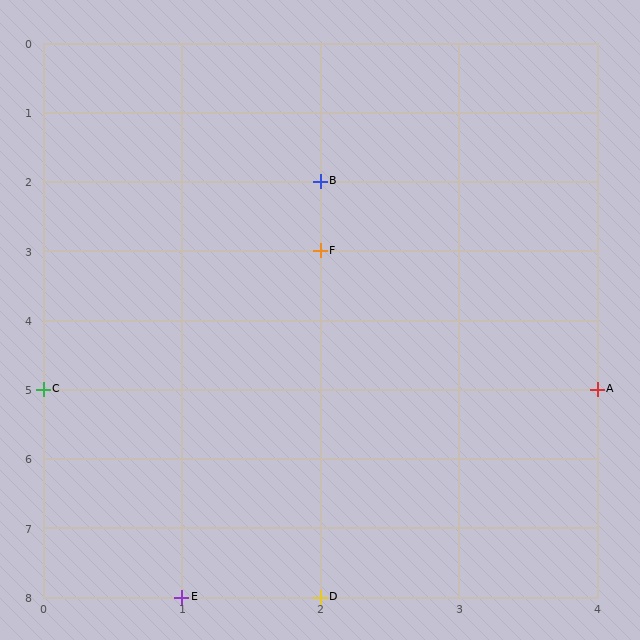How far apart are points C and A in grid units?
Points C and A are 4 columns apart.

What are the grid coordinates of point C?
Point C is at grid coordinates (0, 5).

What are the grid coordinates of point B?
Point B is at grid coordinates (2, 2).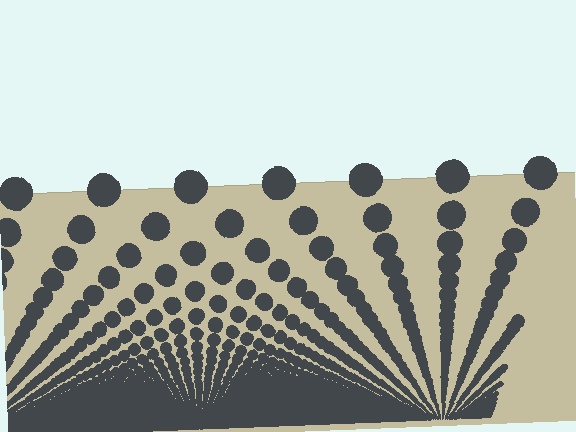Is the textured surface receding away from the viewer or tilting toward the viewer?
The surface appears to tilt toward the viewer. Texture elements get larger and sparser toward the top.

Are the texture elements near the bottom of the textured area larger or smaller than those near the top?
Smaller. The gradient is inverted — elements near the bottom are smaller and denser.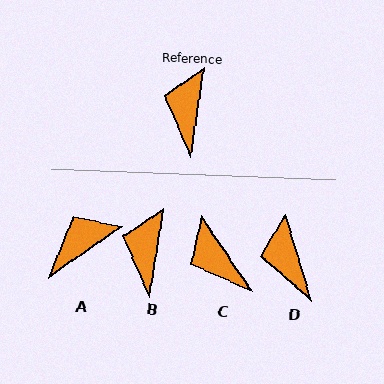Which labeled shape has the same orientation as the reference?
B.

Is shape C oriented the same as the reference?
No, it is off by about 43 degrees.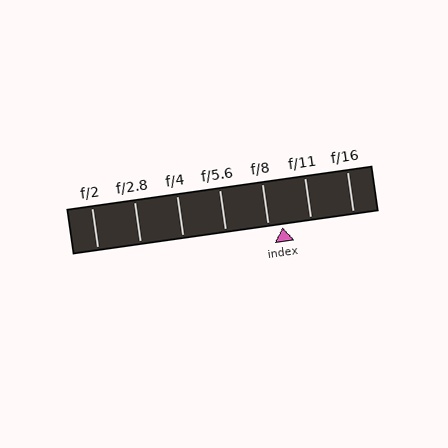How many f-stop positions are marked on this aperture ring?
There are 7 f-stop positions marked.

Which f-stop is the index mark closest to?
The index mark is closest to f/8.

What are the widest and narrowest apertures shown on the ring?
The widest aperture shown is f/2 and the narrowest is f/16.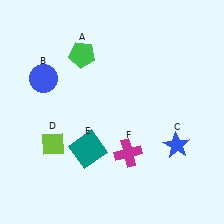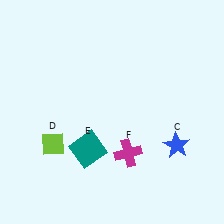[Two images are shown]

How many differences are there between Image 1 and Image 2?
There are 2 differences between the two images.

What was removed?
The green pentagon (A), the blue circle (B) were removed in Image 2.